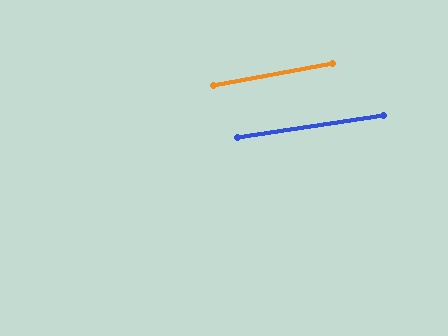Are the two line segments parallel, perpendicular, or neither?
Parallel — their directions differ by only 1.7°.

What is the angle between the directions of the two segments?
Approximately 2 degrees.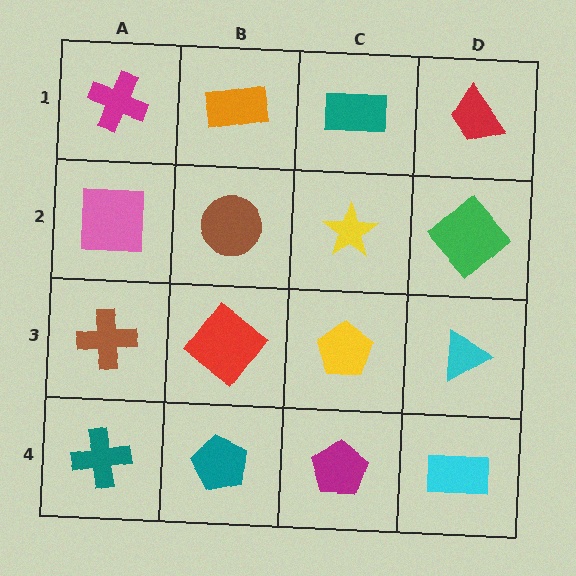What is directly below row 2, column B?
A red diamond.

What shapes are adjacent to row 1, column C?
A yellow star (row 2, column C), an orange rectangle (row 1, column B), a red trapezoid (row 1, column D).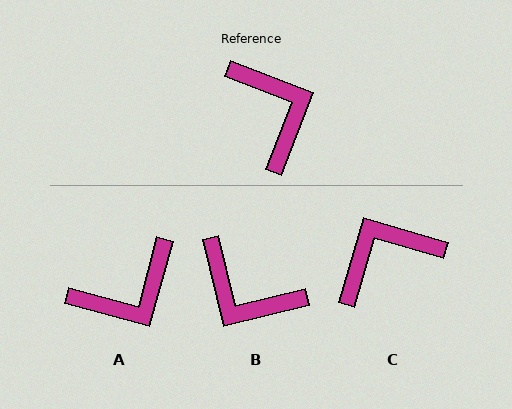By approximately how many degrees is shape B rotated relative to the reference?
Approximately 146 degrees clockwise.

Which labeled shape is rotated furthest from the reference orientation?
B, about 146 degrees away.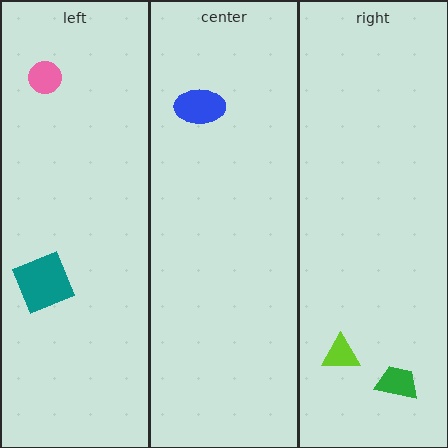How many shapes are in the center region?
1.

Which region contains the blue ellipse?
The center region.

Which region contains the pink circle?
The left region.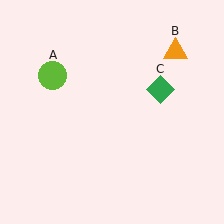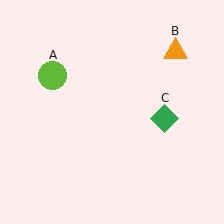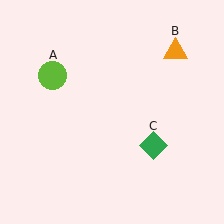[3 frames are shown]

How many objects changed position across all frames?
1 object changed position: green diamond (object C).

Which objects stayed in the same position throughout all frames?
Lime circle (object A) and orange triangle (object B) remained stationary.